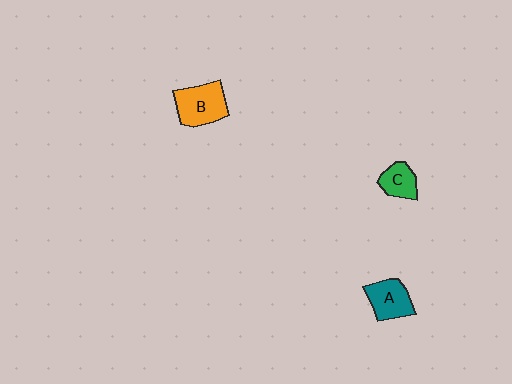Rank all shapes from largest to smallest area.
From largest to smallest: B (orange), A (teal), C (green).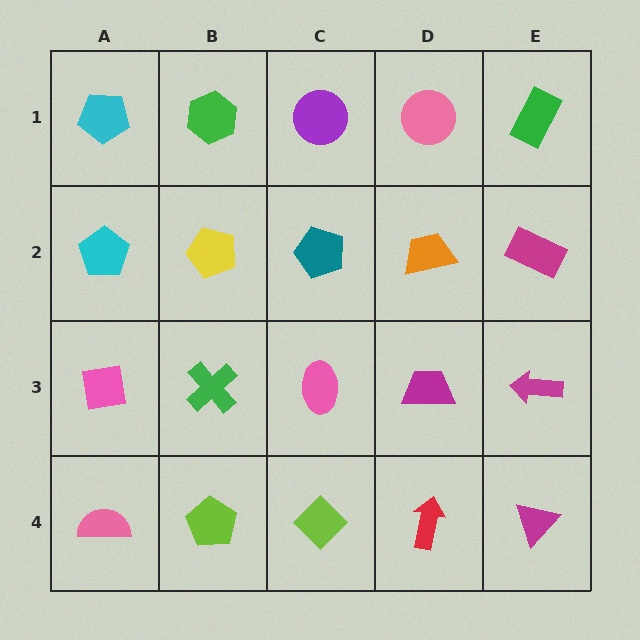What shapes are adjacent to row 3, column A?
A cyan pentagon (row 2, column A), a pink semicircle (row 4, column A), a green cross (row 3, column B).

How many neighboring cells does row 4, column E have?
2.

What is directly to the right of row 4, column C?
A red arrow.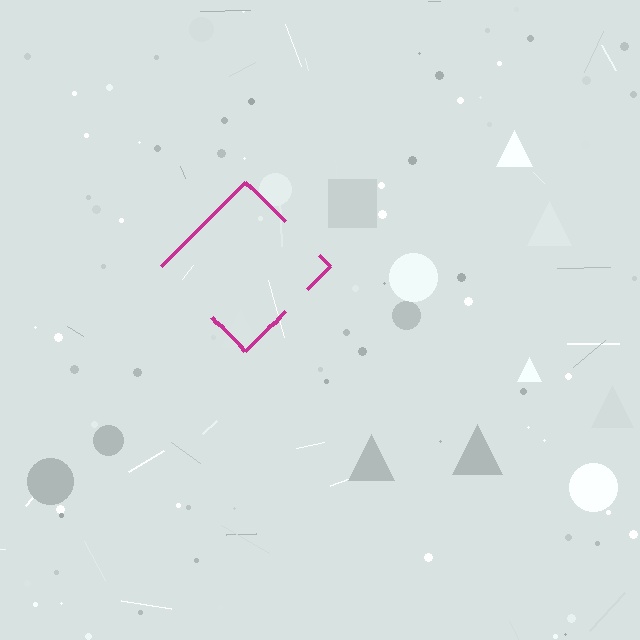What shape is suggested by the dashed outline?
The dashed outline suggests a diamond.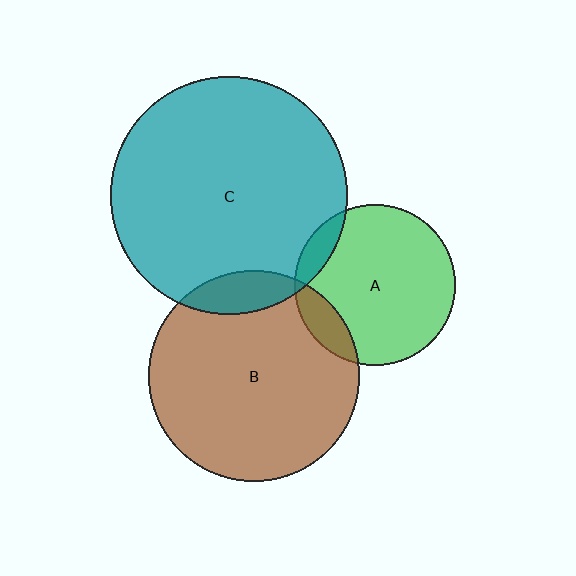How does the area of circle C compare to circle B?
Approximately 1.3 times.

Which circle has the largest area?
Circle C (teal).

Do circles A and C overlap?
Yes.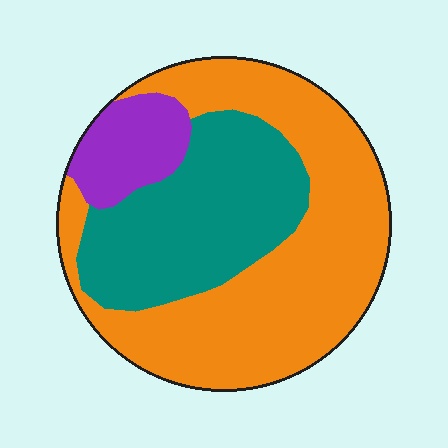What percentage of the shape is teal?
Teal covers 33% of the shape.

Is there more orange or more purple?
Orange.